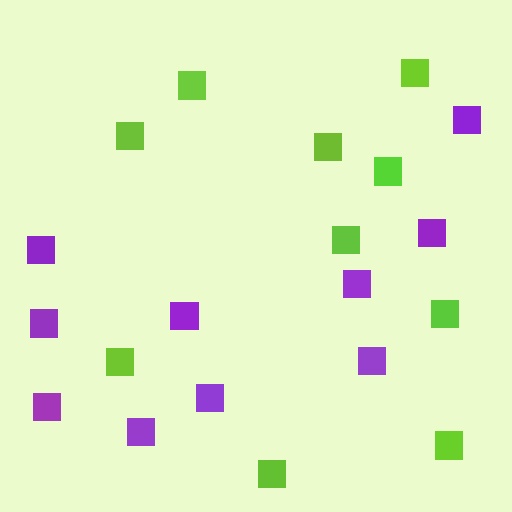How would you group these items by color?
There are 2 groups: one group of lime squares (10) and one group of purple squares (10).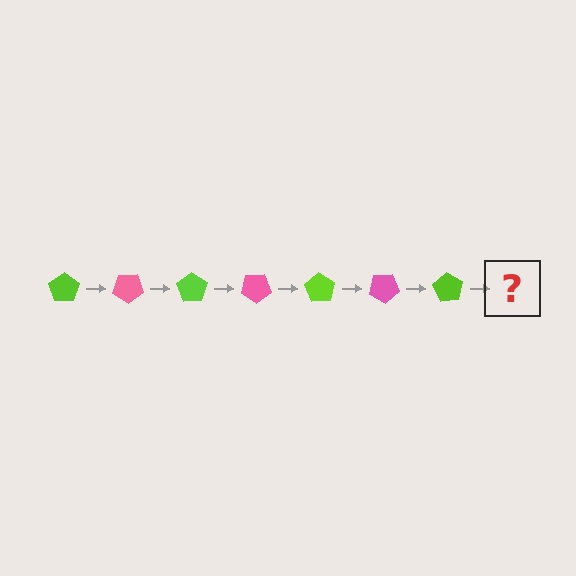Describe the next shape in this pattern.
It should be a pink pentagon, rotated 245 degrees from the start.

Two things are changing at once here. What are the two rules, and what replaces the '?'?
The two rules are that it rotates 35 degrees each step and the color cycles through lime and pink. The '?' should be a pink pentagon, rotated 245 degrees from the start.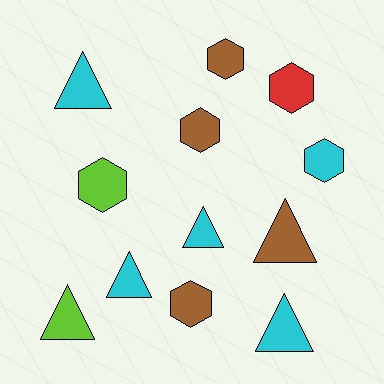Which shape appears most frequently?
Triangle, with 6 objects.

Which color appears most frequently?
Cyan, with 5 objects.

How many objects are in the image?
There are 12 objects.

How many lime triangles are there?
There is 1 lime triangle.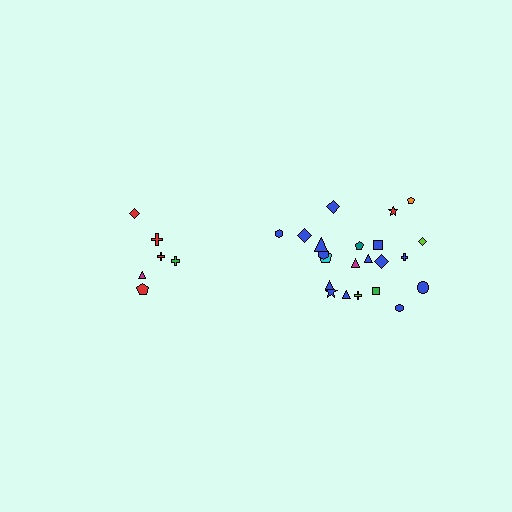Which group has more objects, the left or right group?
The right group.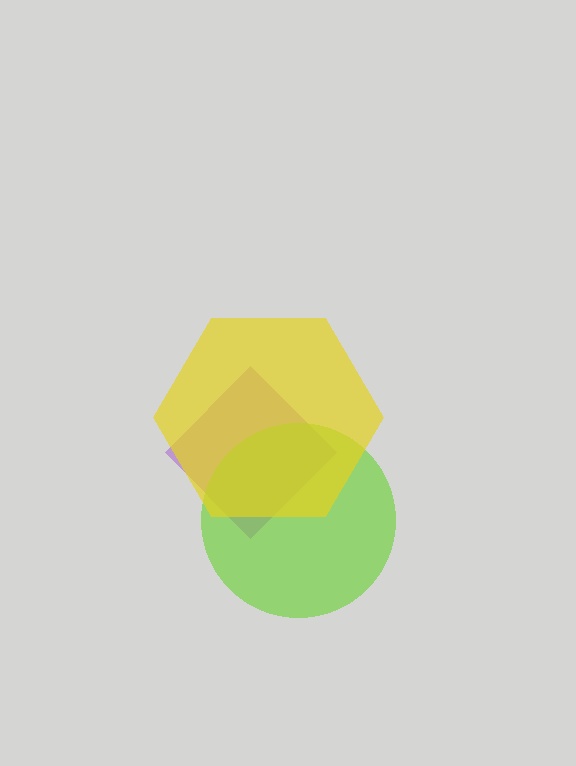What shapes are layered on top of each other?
The layered shapes are: a purple diamond, a lime circle, a yellow hexagon.